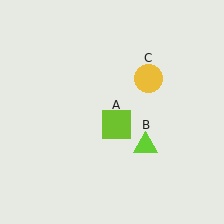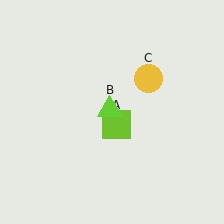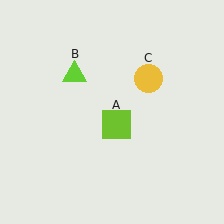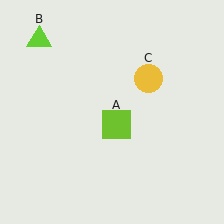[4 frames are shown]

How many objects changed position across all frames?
1 object changed position: lime triangle (object B).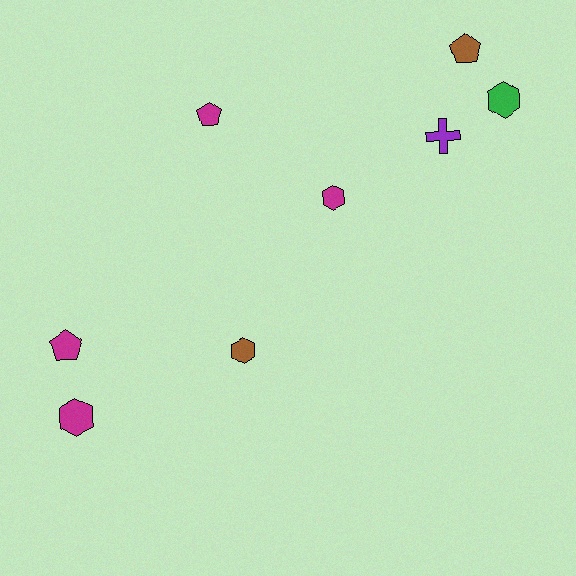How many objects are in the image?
There are 8 objects.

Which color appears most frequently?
Magenta, with 4 objects.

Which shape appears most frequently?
Hexagon, with 4 objects.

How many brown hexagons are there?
There is 1 brown hexagon.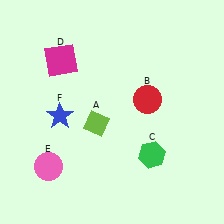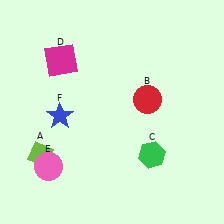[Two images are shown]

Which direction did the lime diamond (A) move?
The lime diamond (A) moved left.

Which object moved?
The lime diamond (A) moved left.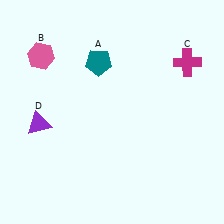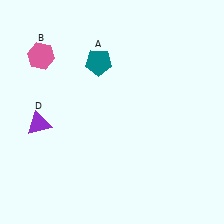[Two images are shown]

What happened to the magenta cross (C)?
The magenta cross (C) was removed in Image 2. It was in the top-right area of Image 1.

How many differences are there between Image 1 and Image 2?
There is 1 difference between the two images.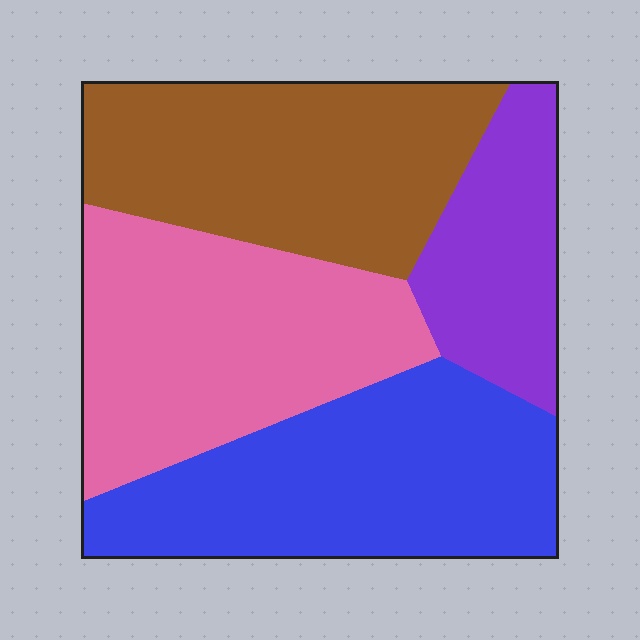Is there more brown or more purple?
Brown.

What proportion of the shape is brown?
Brown covers 27% of the shape.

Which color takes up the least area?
Purple, at roughly 15%.